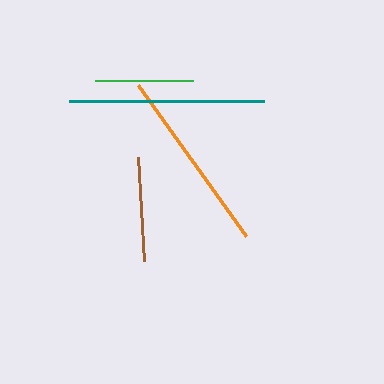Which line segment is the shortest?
The green line is the shortest at approximately 98 pixels.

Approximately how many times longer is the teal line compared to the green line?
The teal line is approximately 2.0 times the length of the green line.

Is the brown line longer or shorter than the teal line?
The teal line is longer than the brown line.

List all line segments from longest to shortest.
From longest to shortest: teal, orange, brown, green.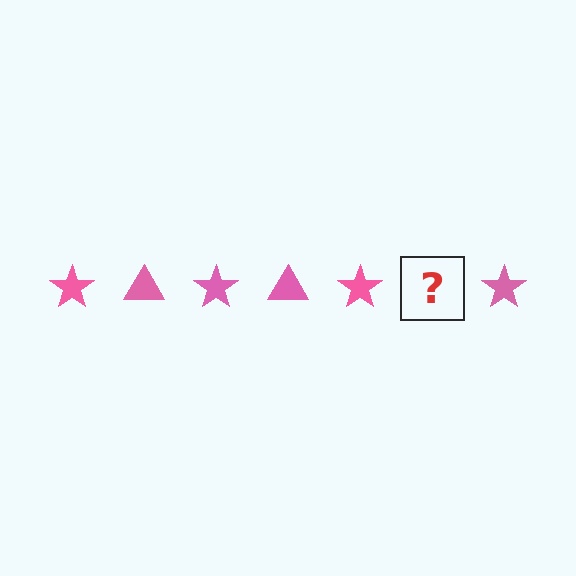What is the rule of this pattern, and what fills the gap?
The rule is that the pattern cycles through star, triangle shapes in pink. The gap should be filled with a pink triangle.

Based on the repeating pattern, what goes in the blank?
The blank should be a pink triangle.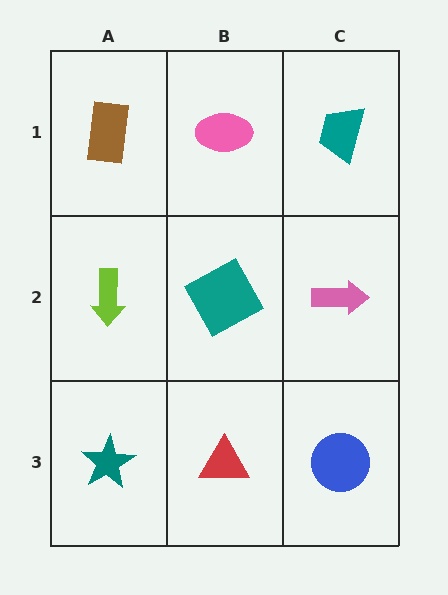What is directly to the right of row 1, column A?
A pink ellipse.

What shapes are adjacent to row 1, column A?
A lime arrow (row 2, column A), a pink ellipse (row 1, column B).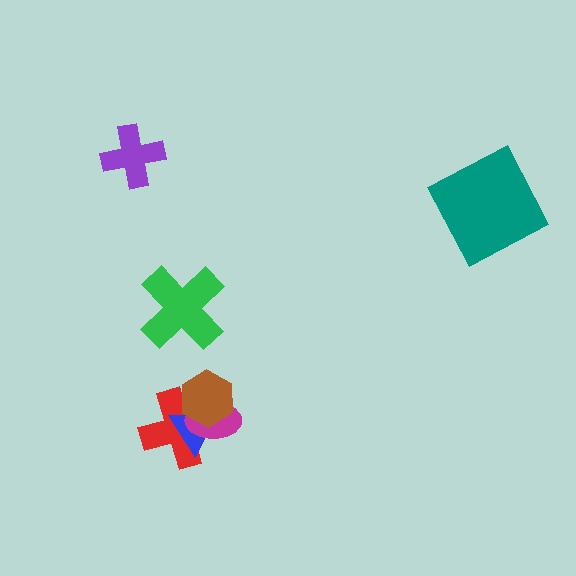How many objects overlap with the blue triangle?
3 objects overlap with the blue triangle.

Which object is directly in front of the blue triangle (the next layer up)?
The magenta ellipse is directly in front of the blue triangle.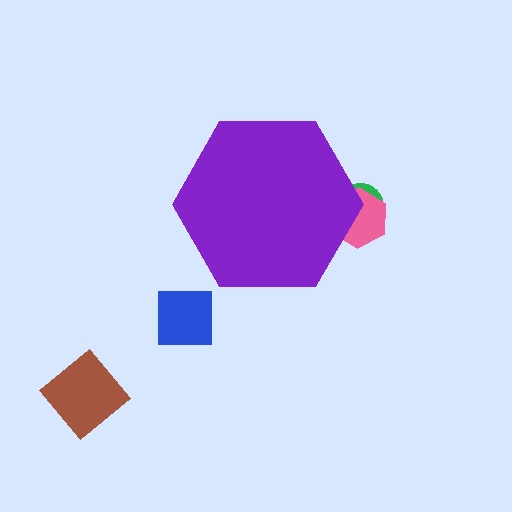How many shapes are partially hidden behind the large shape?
2 shapes are partially hidden.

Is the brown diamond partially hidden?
No, the brown diamond is fully visible.